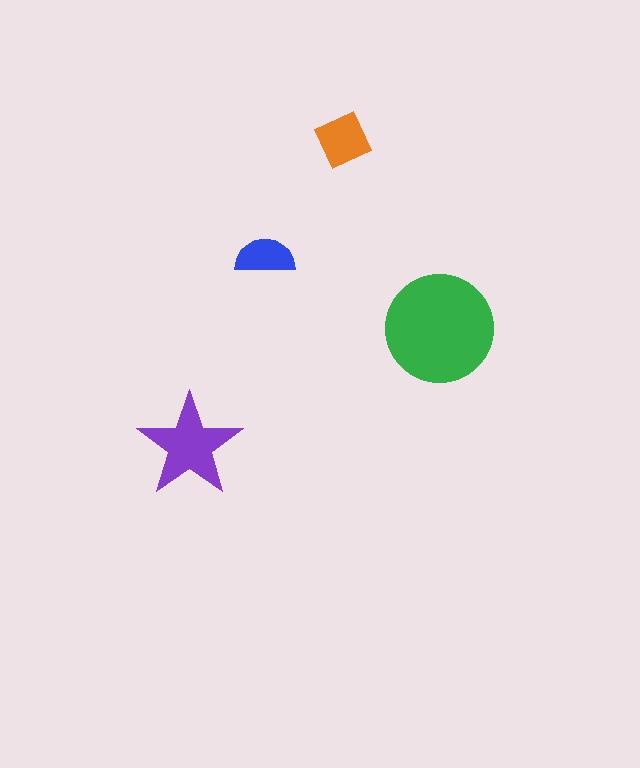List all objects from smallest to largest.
The blue semicircle, the orange diamond, the purple star, the green circle.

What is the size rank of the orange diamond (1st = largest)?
3rd.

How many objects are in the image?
There are 4 objects in the image.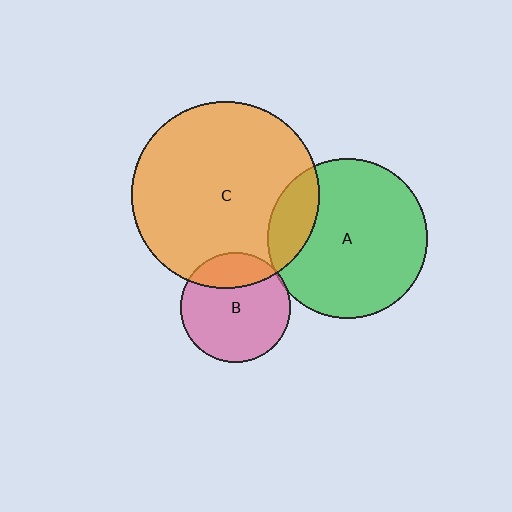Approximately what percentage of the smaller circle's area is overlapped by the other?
Approximately 20%.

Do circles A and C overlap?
Yes.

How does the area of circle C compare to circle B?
Approximately 2.9 times.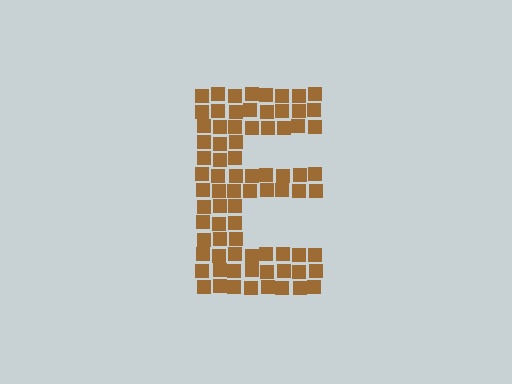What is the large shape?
The large shape is the letter E.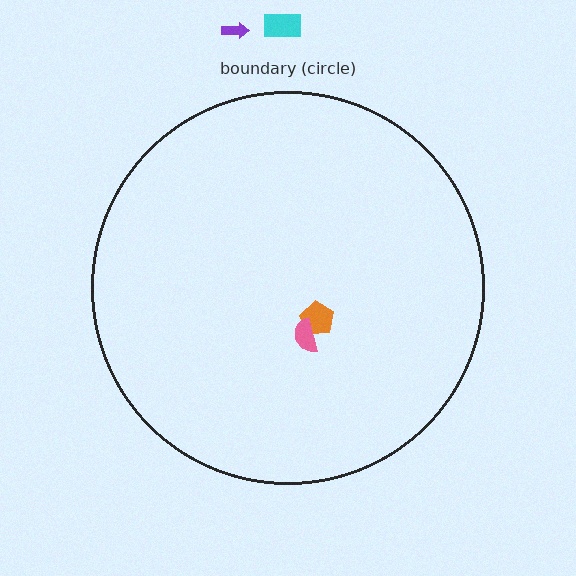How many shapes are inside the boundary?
2 inside, 2 outside.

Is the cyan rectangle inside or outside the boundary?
Outside.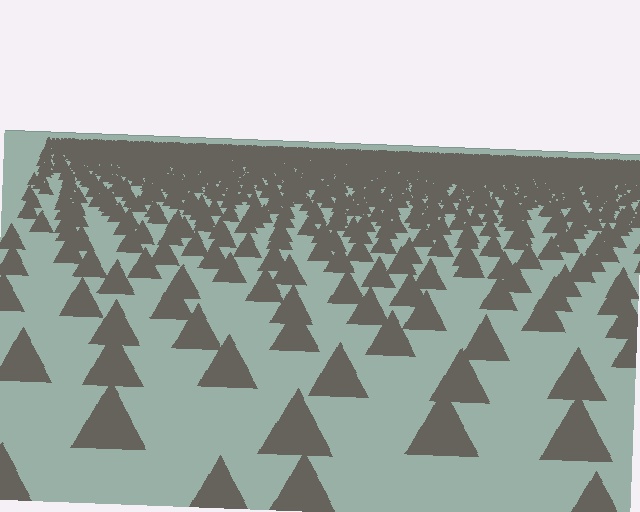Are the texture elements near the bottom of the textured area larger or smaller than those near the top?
Larger. Near the bottom, elements are closer to the viewer and appear at a bigger on-screen size.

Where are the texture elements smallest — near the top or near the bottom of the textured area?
Near the top.